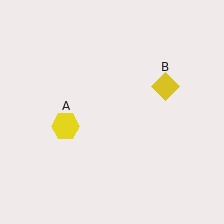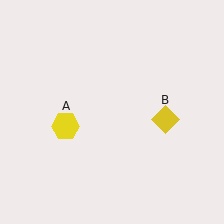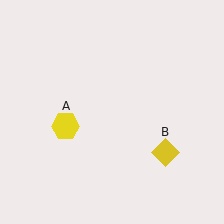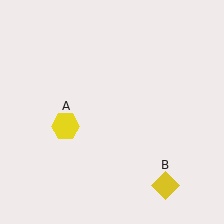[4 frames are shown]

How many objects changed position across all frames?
1 object changed position: yellow diamond (object B).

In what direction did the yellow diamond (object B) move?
The yellow diamond (object B) moved down.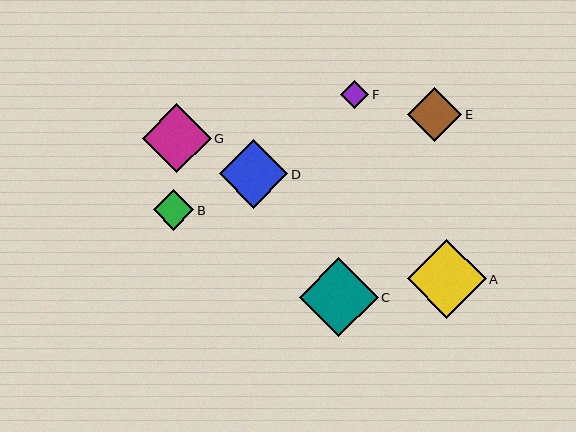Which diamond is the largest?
Diamond C is the largest with a size of approximately 79 pixels.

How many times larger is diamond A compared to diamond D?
Diamond A is approximately 1.1 times the size of diamond D.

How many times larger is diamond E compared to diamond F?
Diamond E is approximately 1.9 times the size of diamond F.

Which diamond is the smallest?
Diamond F is the smallest with a size of approximately 28 pixels.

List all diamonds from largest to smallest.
From largest to smallest: C, A, G, D, E, B, F.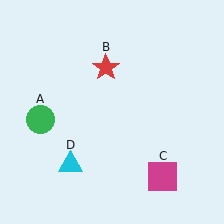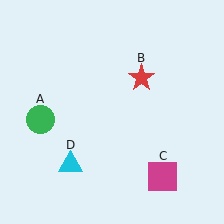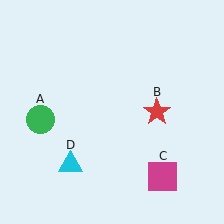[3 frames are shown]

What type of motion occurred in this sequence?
The red star (object B) rotated clockwise around the center of the scene.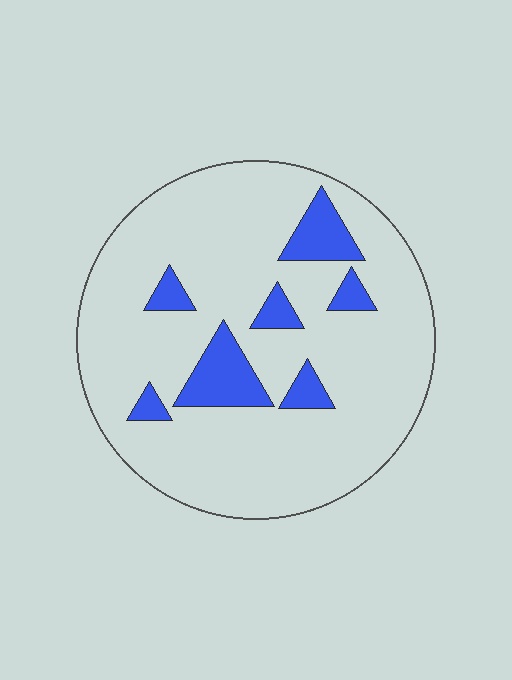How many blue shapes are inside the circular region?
7.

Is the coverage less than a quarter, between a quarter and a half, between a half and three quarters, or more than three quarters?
Less than a quarter.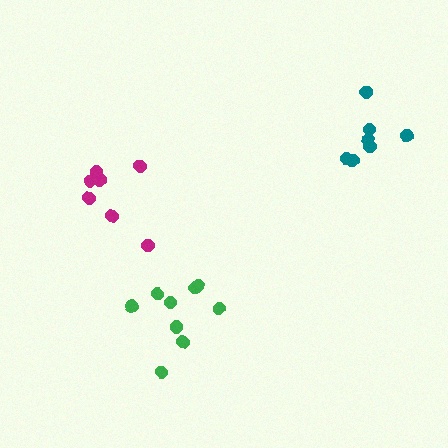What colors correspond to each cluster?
The clusters are colored: green, teal, magenta.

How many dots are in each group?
Group 1: 9 dots, Group 2: 7 dots, Group 3: 7 dots (23 total).